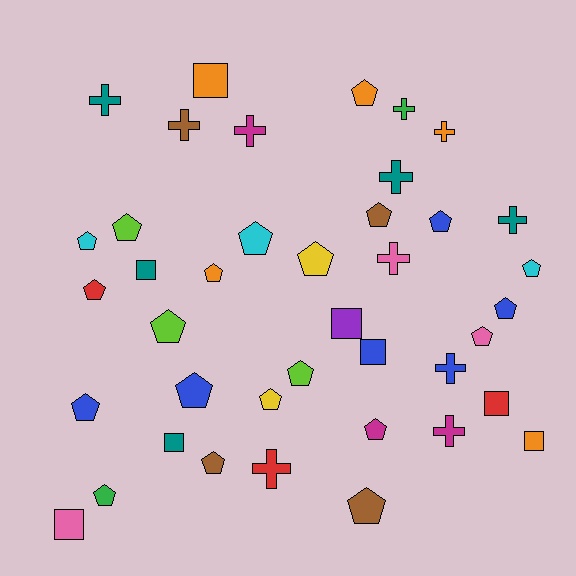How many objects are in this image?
There are 40 objects.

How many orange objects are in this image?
There are 5 orange objects.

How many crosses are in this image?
There are 11 crosses.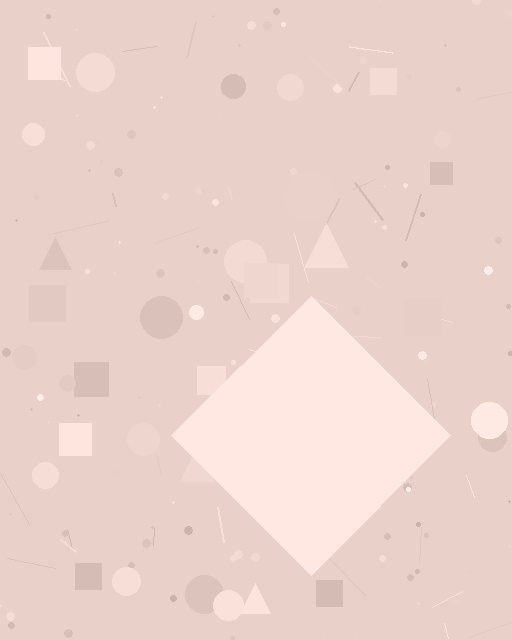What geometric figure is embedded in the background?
A diamond is embedded in the background.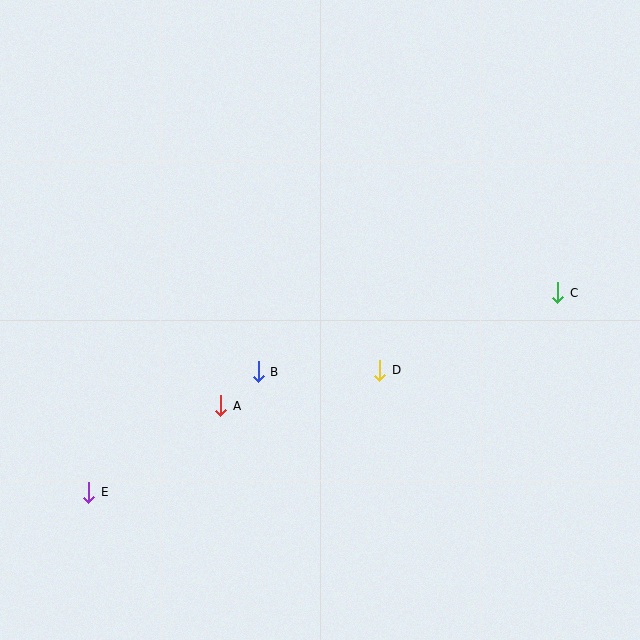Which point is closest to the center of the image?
Point D at (380, 370) is closest to the center.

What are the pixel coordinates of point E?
Point E is at (89, 492).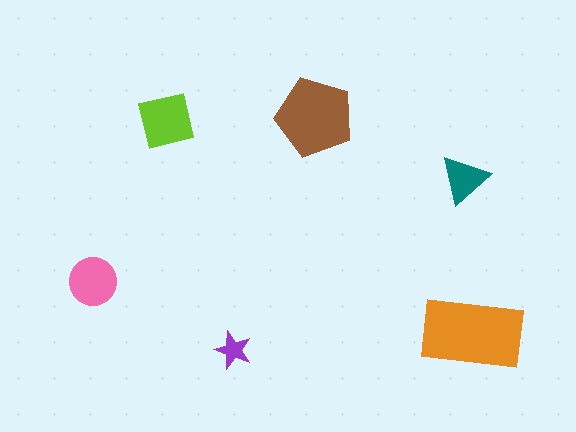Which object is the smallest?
The purple star.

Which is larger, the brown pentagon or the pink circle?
The brown pentagon.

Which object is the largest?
The orange rectangle.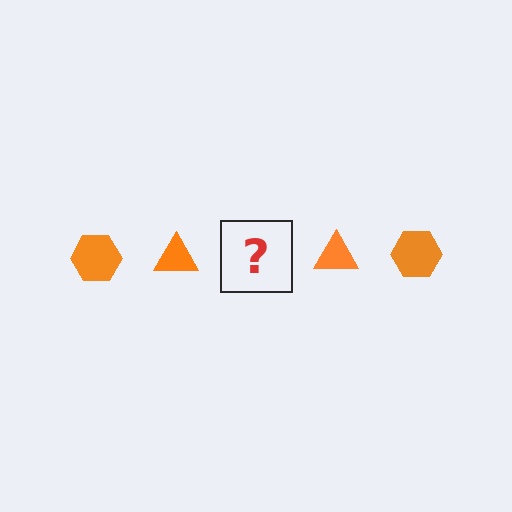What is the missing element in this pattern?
The missing element is an orange hexagon.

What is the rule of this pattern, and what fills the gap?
The rule is that the pattern cycles through hexagon, triangle shapes in orange. The gap should be filled with an orange hexagon.